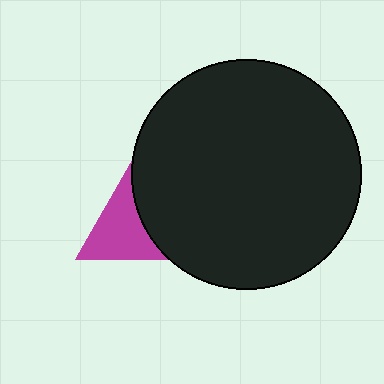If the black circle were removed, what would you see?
You would see the complete magenta triangle.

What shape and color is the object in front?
The object in front is a black circle.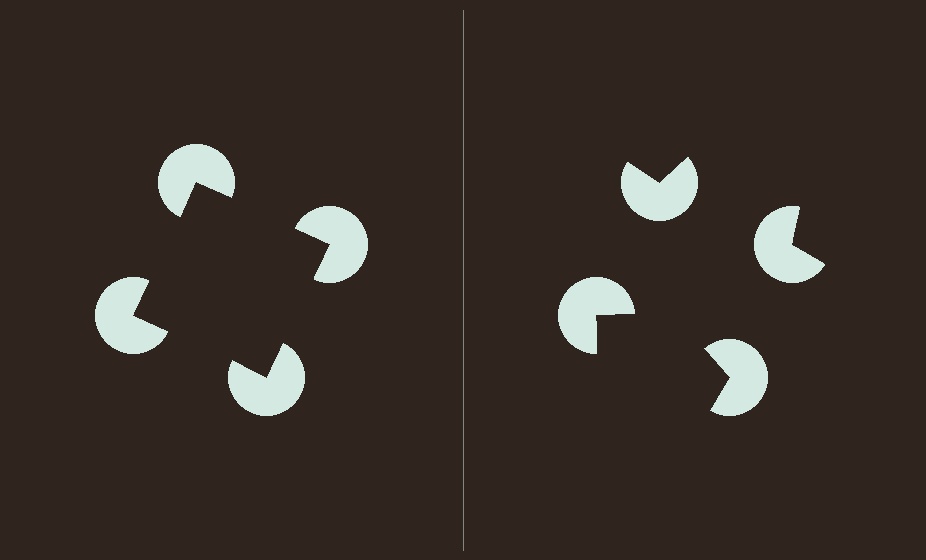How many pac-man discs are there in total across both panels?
8 — 4 on each side.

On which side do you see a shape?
An illusory square appears on the left side. On the right side the wedge cuts are rotated, so no coherent shape forms.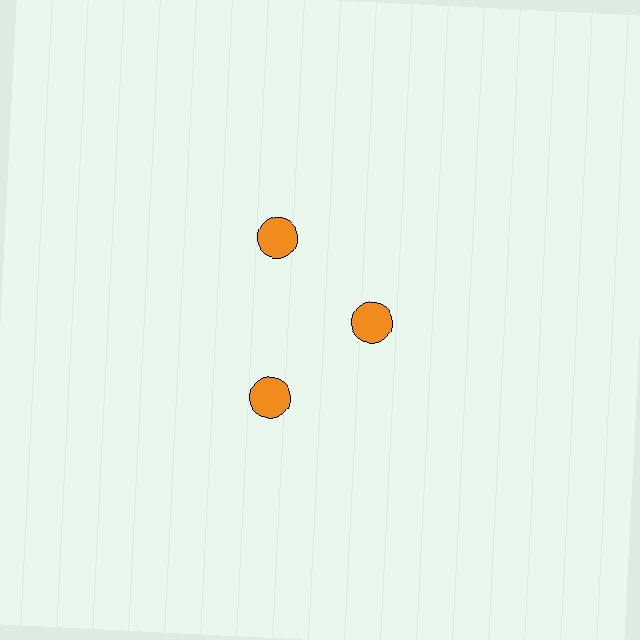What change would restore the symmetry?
The symmetry would be restored by moving it outward, back onto the ring so that all 3 circles sit at equal angles and equal distance from the center.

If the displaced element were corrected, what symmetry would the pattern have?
It would have 3-fold rotational symmetry — the pattern would map onto itself every 120 degrees.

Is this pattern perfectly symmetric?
No. The 3 orange circles are arranged in a ring, but one element near the 3 o'clock position is pulled inward toward the center, breaking the 3-fold rotational symmetry.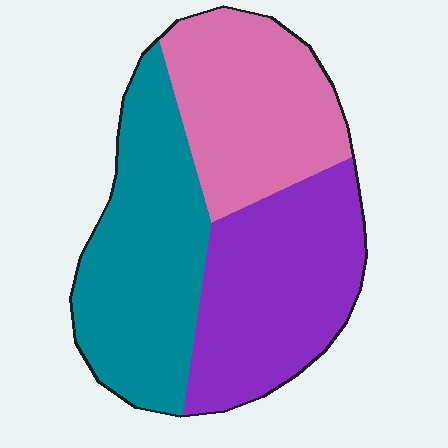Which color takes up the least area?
Pink, at roughly 30%.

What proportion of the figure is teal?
Teal takes up about three eighths (3/8) of the figure.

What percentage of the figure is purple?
Purple covers 34% of the figure.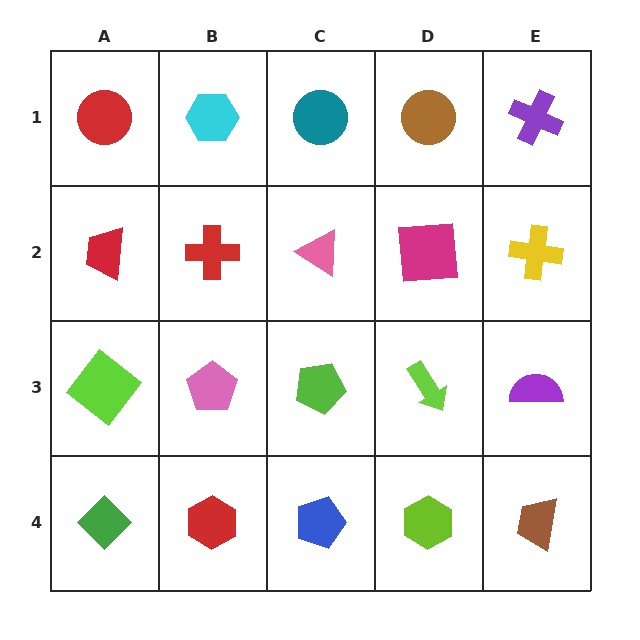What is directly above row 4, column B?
A pink pentagon.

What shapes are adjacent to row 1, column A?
A red trapezoid (row 2, column A), a cyan hexagon (row 1, column B).